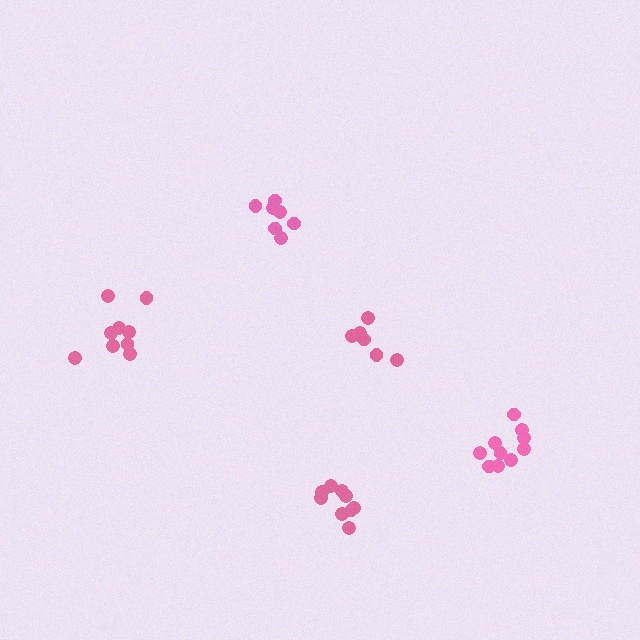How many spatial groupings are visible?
There are 5 spatial groupings.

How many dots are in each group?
Group 1: 10 dots, Group 2: 9 dots, Group 3: 7 dots, Group 4: 6 dots, Group 5: 9 dots (41 total).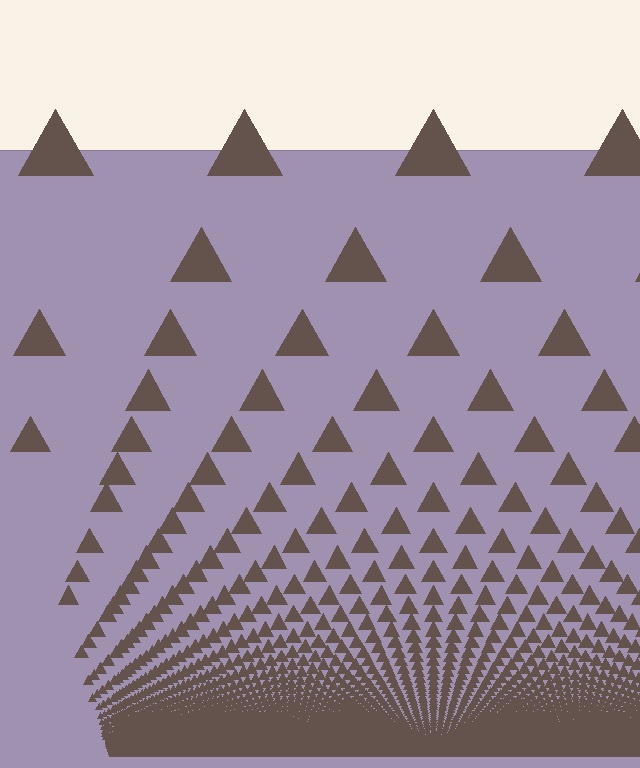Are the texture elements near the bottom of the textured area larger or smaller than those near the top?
Smaller. The gradient is inverted — elements near the bottom are smaller and denser.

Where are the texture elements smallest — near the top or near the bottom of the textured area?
Near the bottom.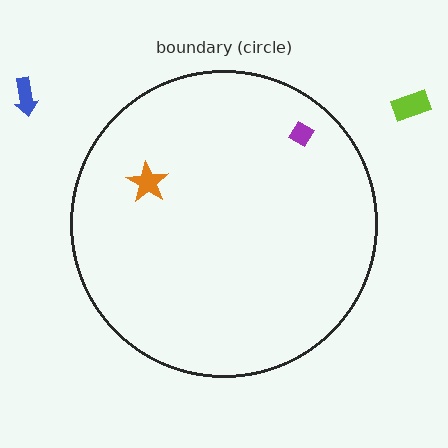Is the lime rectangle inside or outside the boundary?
Outside.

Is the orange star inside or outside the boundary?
Inside.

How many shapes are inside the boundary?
2 inside, 2 outside.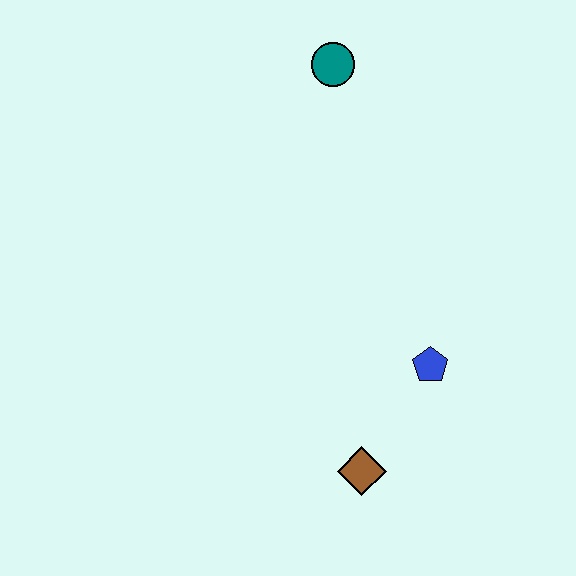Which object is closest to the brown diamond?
The blue pentagon is closest to the brown diamond.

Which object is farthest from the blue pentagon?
The teal circle is farthest from the blue pentagon.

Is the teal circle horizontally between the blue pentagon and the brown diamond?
No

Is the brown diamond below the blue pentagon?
Yes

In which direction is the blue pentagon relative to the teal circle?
The blue pentagon is below the teal circle.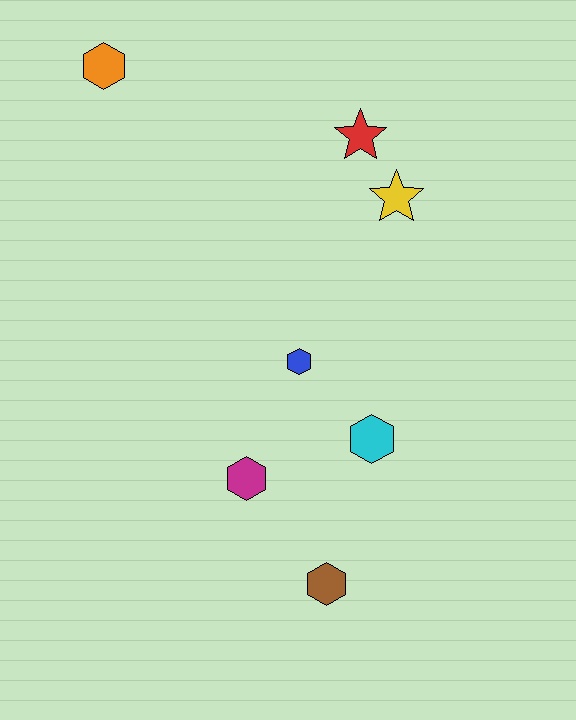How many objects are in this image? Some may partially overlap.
There are 7 objects.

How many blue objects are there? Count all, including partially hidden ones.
There is 1 blue object.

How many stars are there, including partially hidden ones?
There are 2 stars.